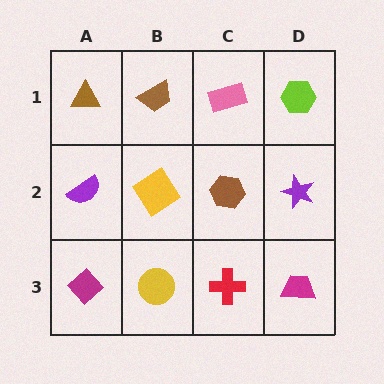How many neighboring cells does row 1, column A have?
2.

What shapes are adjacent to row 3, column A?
A purple semicircle (row 2, column A), a yellow circle (row 3, column B).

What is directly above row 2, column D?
A lime hexagon.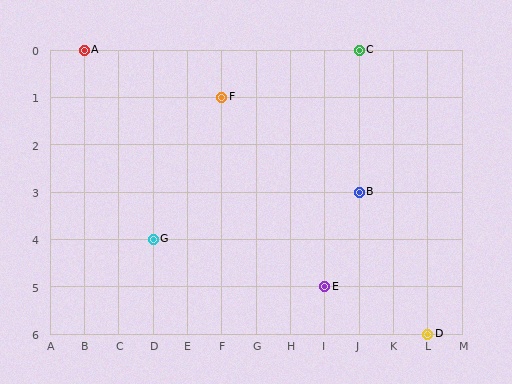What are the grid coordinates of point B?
Point B is at grid coordinates (J, 3).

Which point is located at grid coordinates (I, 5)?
Point E is at (I, 5).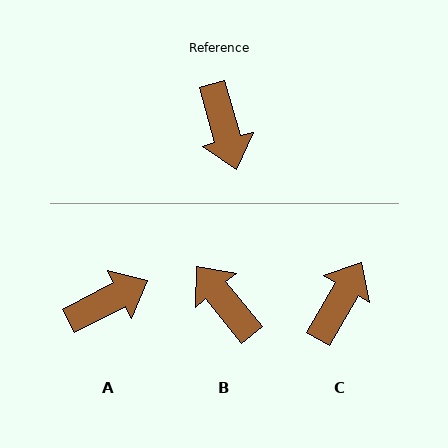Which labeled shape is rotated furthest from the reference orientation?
B, about 157 degrees away.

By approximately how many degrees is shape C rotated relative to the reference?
Approximately 134 degrees counter-clockwise.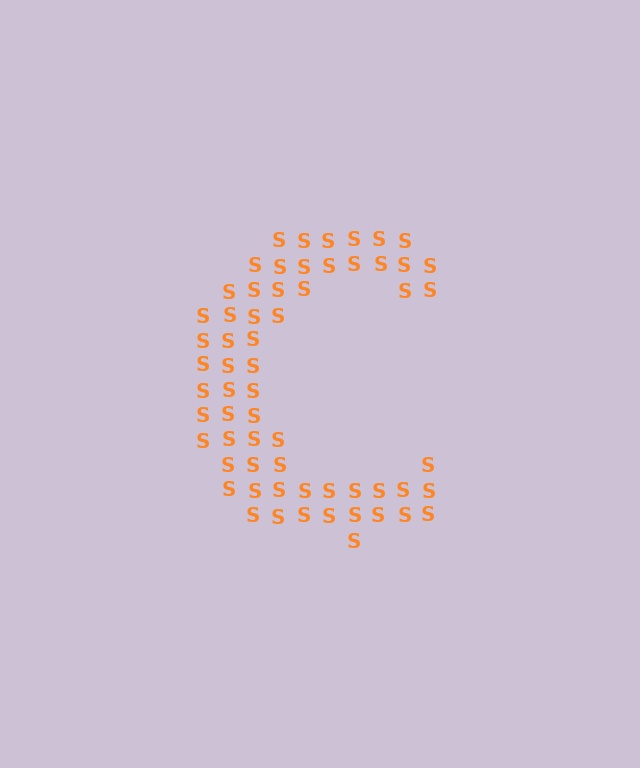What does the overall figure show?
The overall figure shows the letter C.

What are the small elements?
The small elements are letter S's.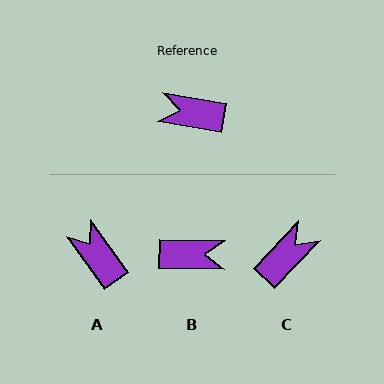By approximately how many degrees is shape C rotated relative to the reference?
Approximately 124 degrees clockwise.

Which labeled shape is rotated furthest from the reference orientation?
B, about 171 degrees away.